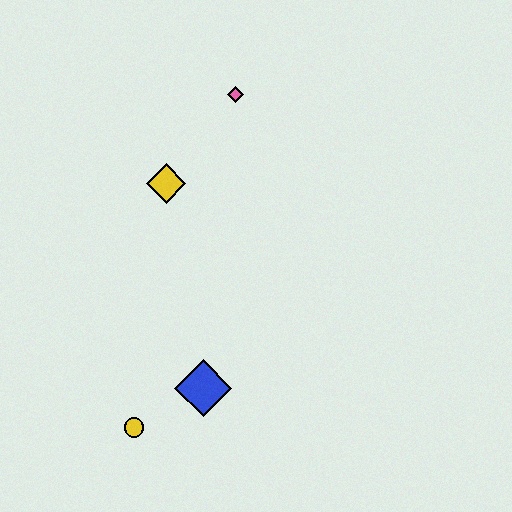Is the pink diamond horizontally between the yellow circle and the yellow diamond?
No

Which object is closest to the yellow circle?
The blue diamond is closest to the yellow circle.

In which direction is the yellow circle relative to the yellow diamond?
The yellow circle is below the yellow diamond.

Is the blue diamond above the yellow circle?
Yes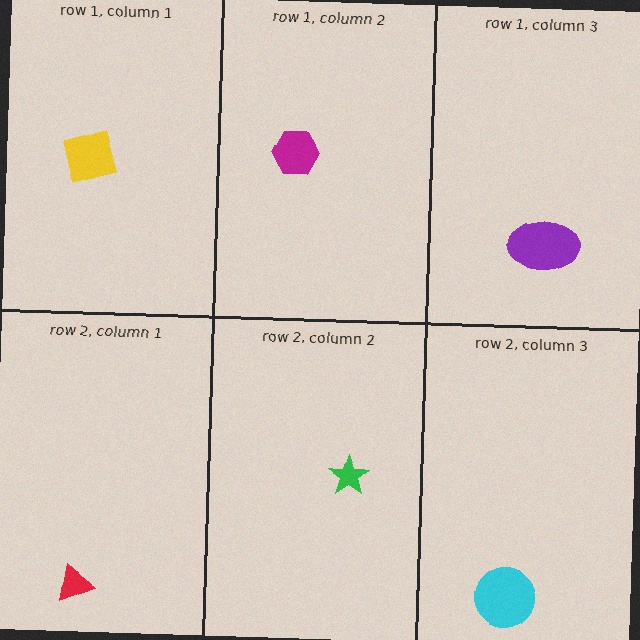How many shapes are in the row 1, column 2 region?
1.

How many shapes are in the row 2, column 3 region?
1.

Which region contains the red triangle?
The row 2, column 1 region.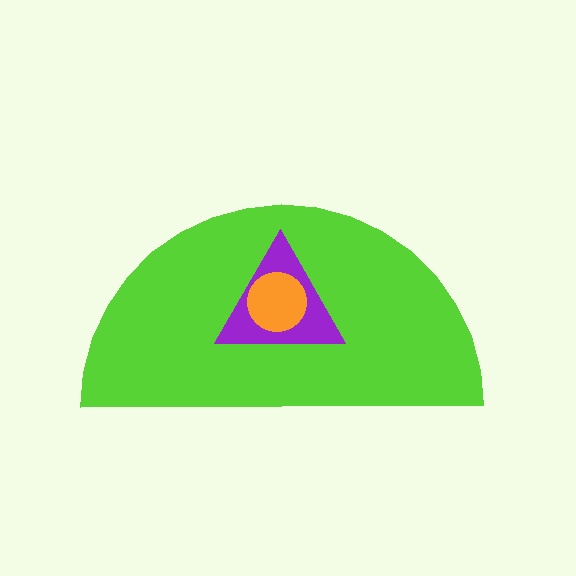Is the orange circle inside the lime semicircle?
Yes.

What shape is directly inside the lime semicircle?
The purple triangle.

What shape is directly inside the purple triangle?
The orange circle.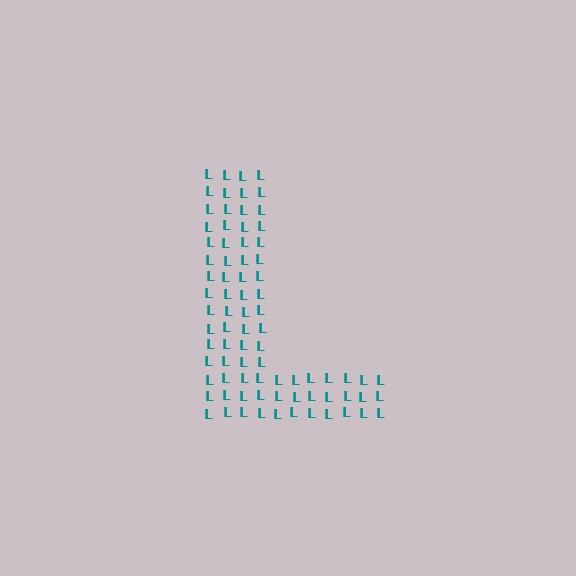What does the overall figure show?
The overall figure shows the letter L.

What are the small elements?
The small elements are letter L's.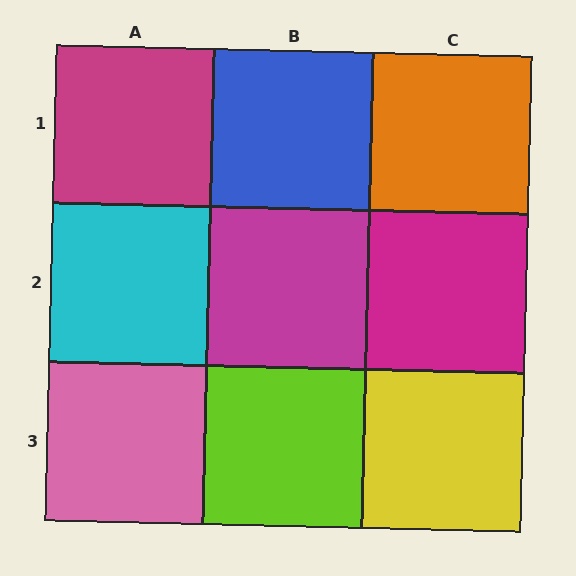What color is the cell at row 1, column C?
Orange.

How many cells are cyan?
1 cell is cyan.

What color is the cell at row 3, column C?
Yellow.